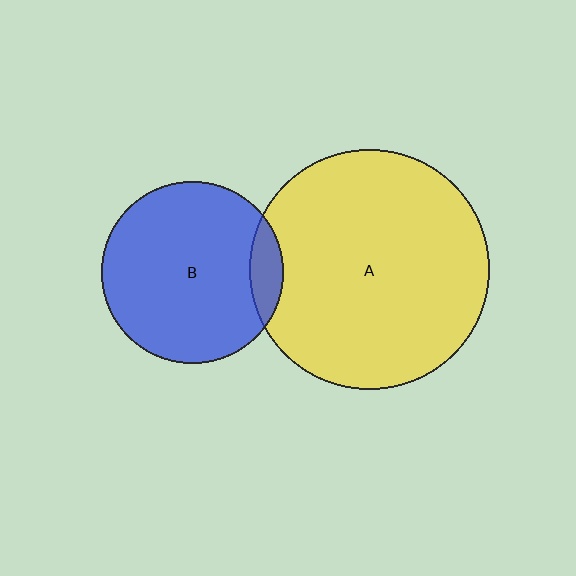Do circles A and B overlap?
Yes.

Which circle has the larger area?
Circle A (yellow).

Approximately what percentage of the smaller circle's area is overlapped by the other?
Approximately 10%.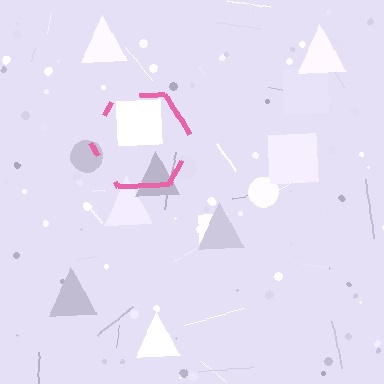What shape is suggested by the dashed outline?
The dashed outline suggests a hexagon.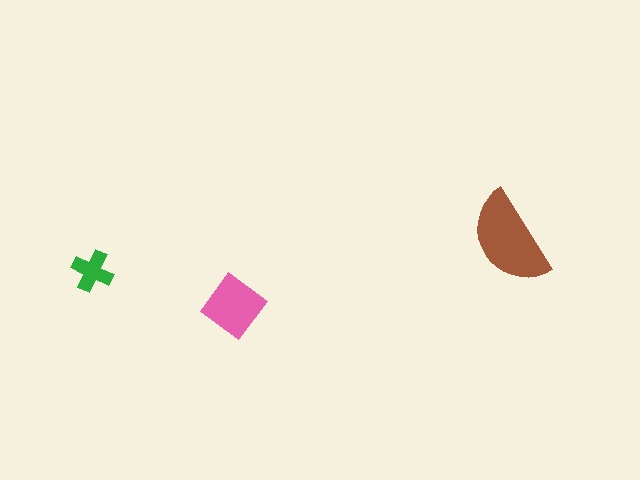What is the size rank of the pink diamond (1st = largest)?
2nd.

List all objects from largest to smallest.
The brown semicircle, the pink diamond, the green cross.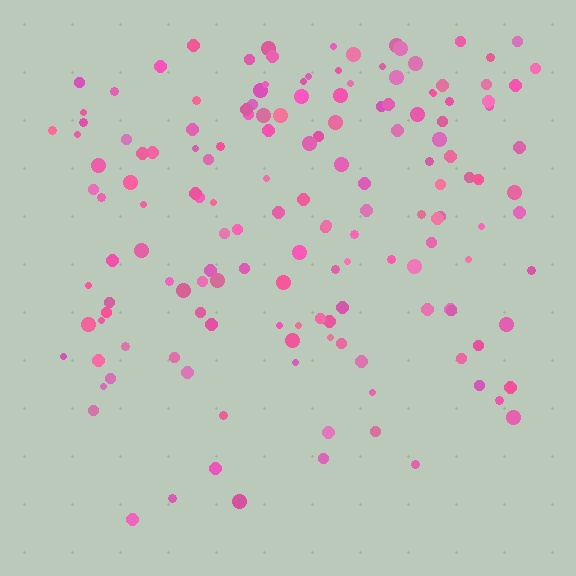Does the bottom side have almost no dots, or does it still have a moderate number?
Still a moderate number, just noticeably fewer than the top.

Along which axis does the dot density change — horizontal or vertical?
Vertical.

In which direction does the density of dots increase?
From bottom to top, with the top side densest.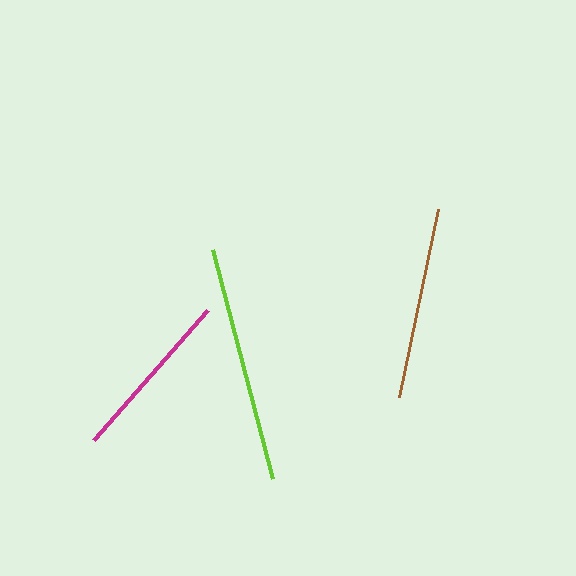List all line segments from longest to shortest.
From longest to shortest: lime, brown, magenta.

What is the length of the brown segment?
The brown segment is approximately 192 pixels long.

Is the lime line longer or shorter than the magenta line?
The lime line is longer than the magenta line.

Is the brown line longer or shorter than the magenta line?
The brown line is longer than the magenta line.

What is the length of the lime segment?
The lime segment is approximately 237 pixels long.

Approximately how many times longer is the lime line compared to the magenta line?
The lime line is approximately 1.4 times the length of the magenta line.